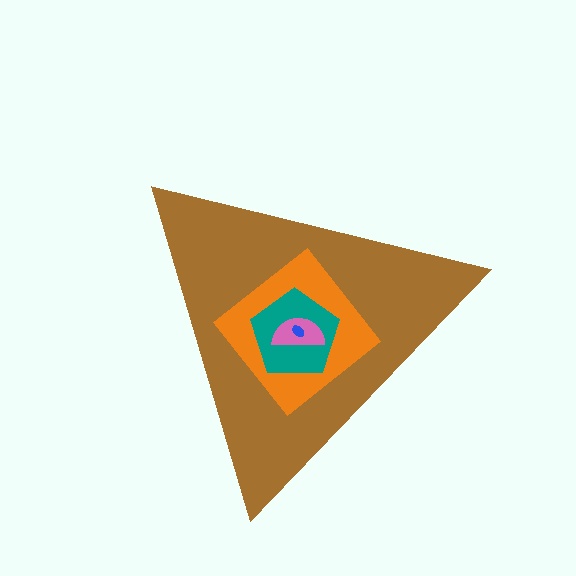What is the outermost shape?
The brown triangle.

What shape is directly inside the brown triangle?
The orange diamond.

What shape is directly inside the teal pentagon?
The pink semicircle.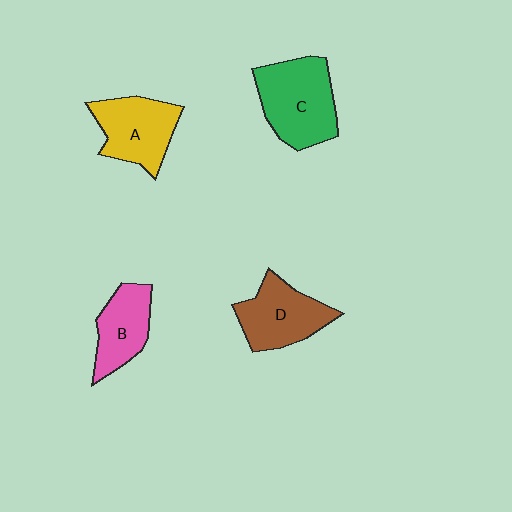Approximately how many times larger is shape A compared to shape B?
Approximately 1.2 times.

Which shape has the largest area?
Shape C (green).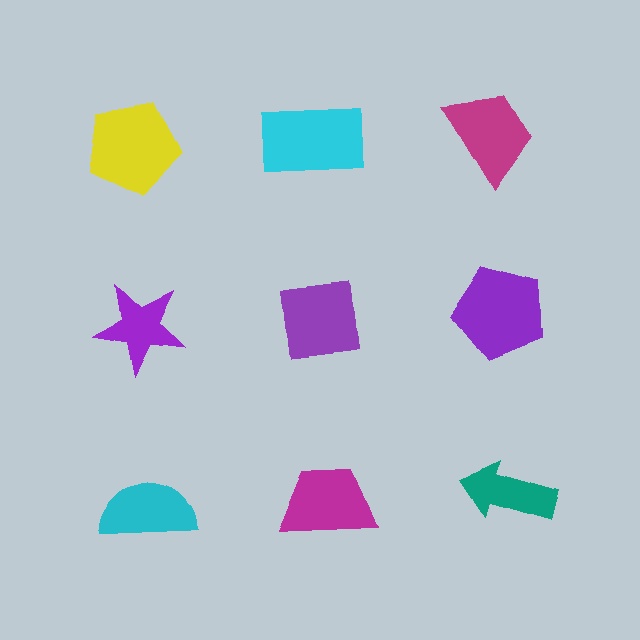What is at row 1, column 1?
A yellow pentagon.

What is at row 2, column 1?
A purple star.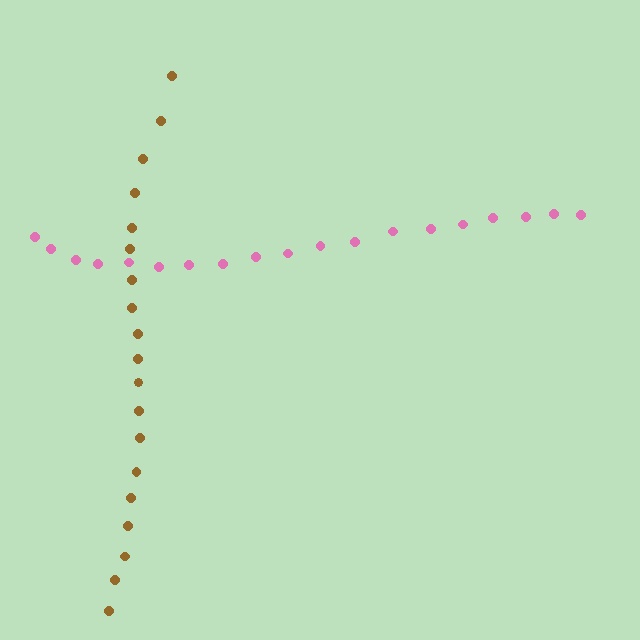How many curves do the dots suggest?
There are 2 distinct paths.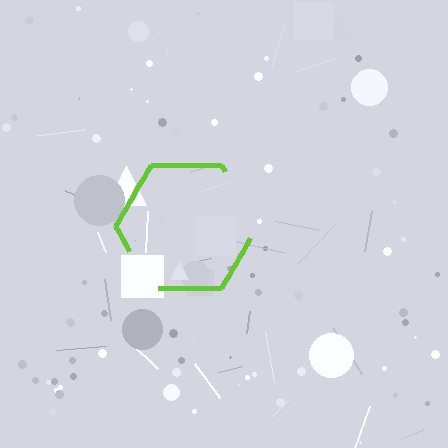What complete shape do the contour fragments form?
The contour fragments form a hexagon.